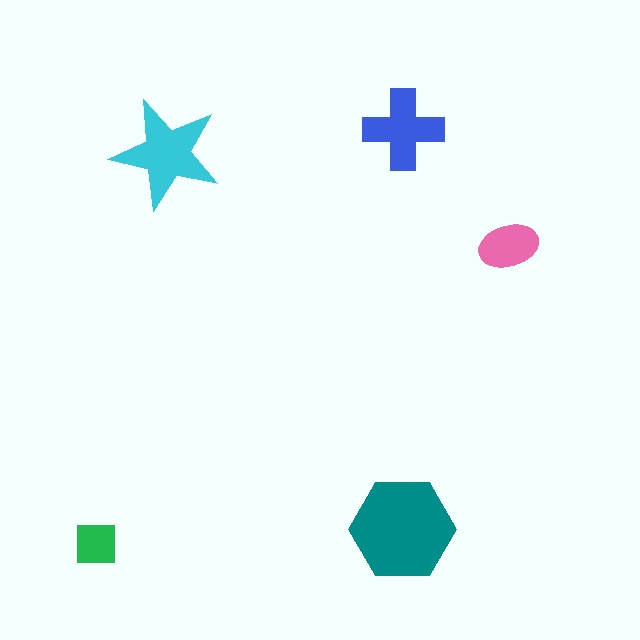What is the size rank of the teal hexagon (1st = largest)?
1st.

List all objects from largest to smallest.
The teal hexagon, the cyan star, the blue cross, the pink ellipse, the green square.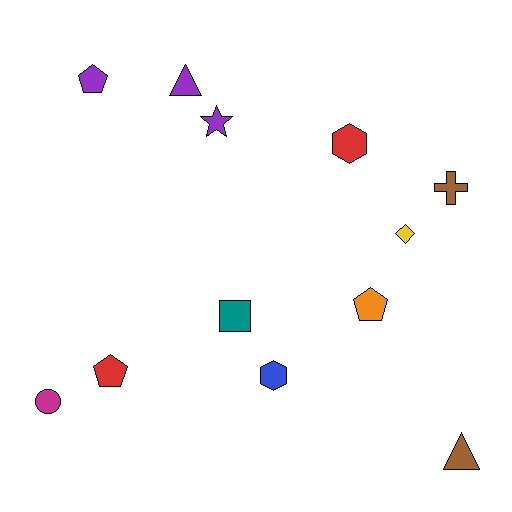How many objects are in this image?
There are 12 objects.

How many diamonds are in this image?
There is 1 diamond.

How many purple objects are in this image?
There are 3 purple objects.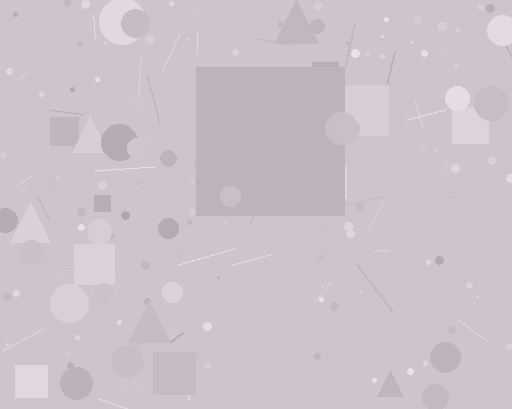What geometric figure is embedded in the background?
A square is embedded in the background.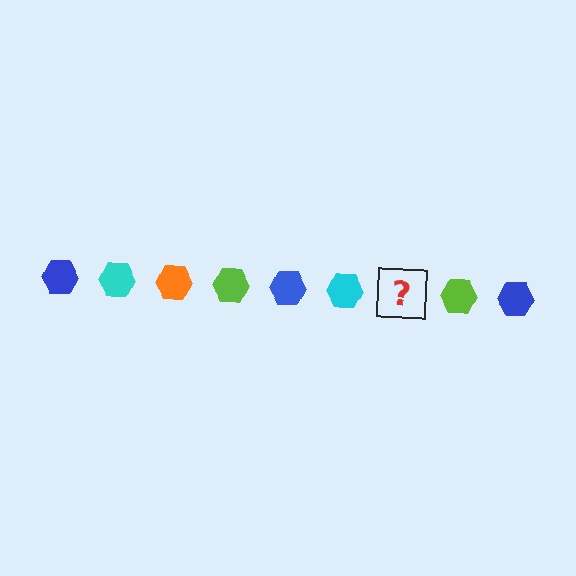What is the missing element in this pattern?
The missing element is an orange hexagon.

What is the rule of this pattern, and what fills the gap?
The rule is that the pattern cycles through blue, cyan, orange, lime hexagons. The gap should be filled with an orange hexagon.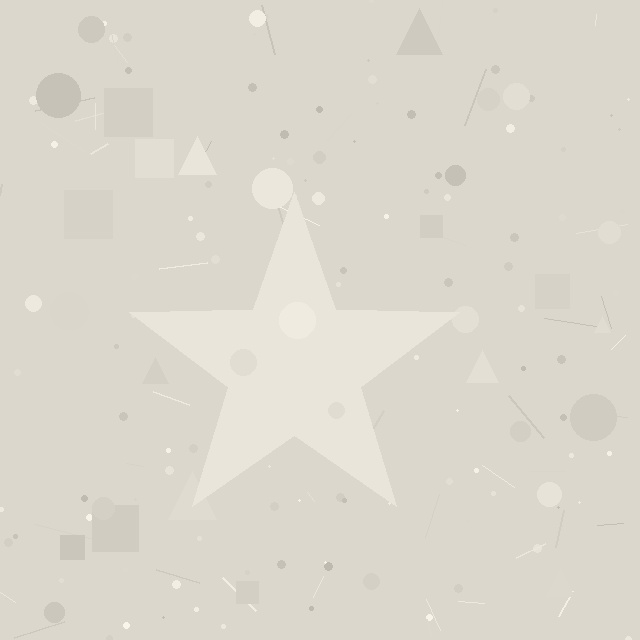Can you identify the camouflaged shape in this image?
The camouflaged shape is a star.